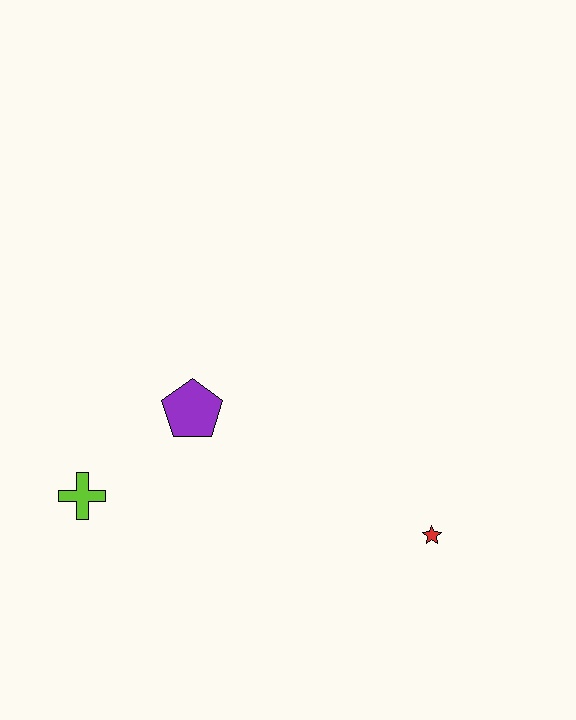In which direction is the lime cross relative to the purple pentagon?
The lime cross is to the left of the purple pentagon.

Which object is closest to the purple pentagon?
The lime cross is closest to the purple pentagon.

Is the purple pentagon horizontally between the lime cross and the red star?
Yes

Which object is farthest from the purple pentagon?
The red star is farthest from the purple pentagon.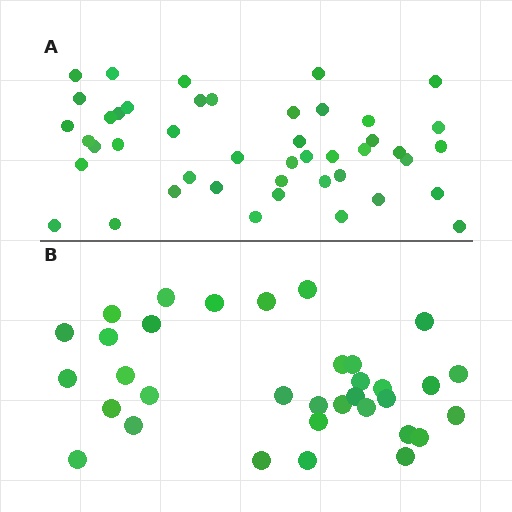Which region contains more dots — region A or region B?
Region A (the top region) has more dots.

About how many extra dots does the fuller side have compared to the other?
Region A has roughly 12 or so more dots than region B.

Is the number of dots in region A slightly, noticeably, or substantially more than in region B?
Region A has noticeably more, but not dramatically so. The ratio is roughly 1.3 to 1.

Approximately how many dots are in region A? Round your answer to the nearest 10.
About 40 dots. (The exact count is 45, which rounds to 40.)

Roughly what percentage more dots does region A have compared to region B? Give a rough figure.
About 30% more.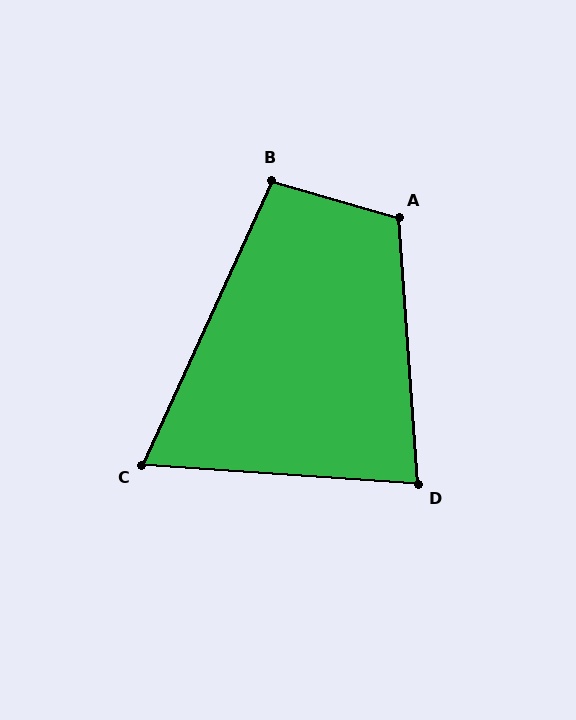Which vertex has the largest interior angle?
A, at approximately 111 degrees.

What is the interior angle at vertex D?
Approximately 82 degrees (acute).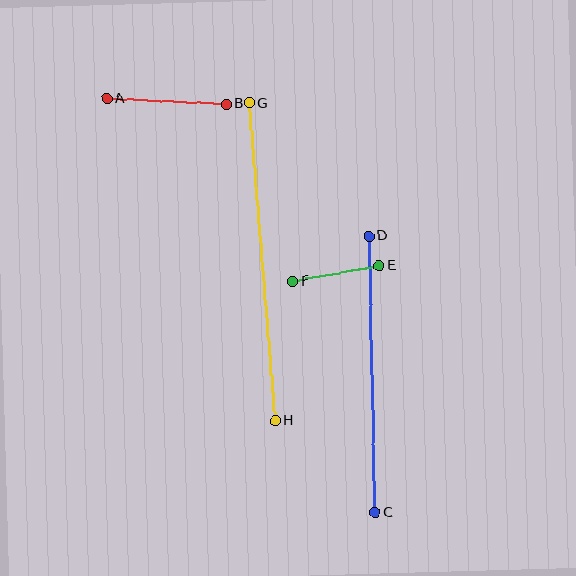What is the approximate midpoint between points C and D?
The midpoint is at approximately (372, 374) pixels.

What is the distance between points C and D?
The distance is approximately 276 pixels.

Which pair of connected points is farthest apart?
Points G and H are farthest apart.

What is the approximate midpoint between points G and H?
The midpoint is at approximately (262, 262) pixels.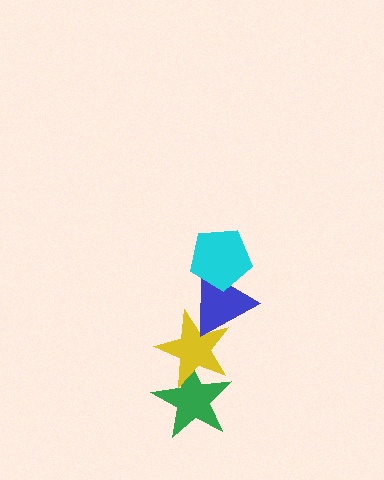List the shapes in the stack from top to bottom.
From top to bottom: the cyan pentagon, the blue triangle, the yellow star, the green star.